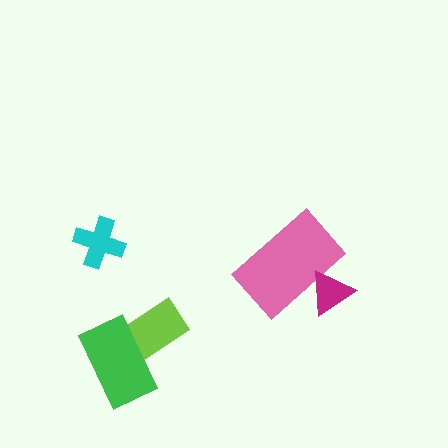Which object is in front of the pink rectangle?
The magenta triangle is in front of the pink rectangle.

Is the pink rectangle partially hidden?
Yes, it is partially covered by another shape.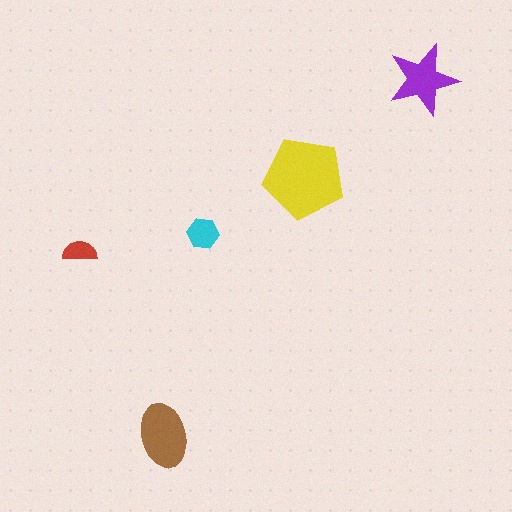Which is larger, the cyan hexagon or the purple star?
The purple star.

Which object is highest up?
The purple star is topmost.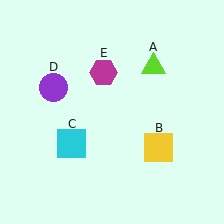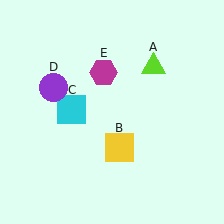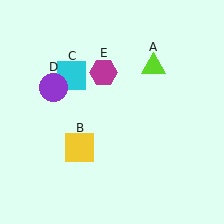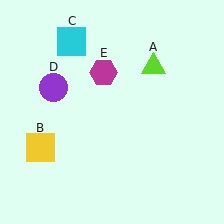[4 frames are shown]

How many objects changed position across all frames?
2 objects changed position: yellow square (object B), cyan square (object C).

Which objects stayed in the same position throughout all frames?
Lime triangle (object A) and purple circle (object D) and magenta hexagon (object E) remained stationary.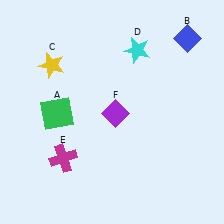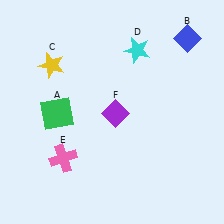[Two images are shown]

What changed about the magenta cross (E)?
In Image 1, E is magenta. In Image 2, it changed to pink.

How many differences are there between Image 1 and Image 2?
There is 1 difference between the two images.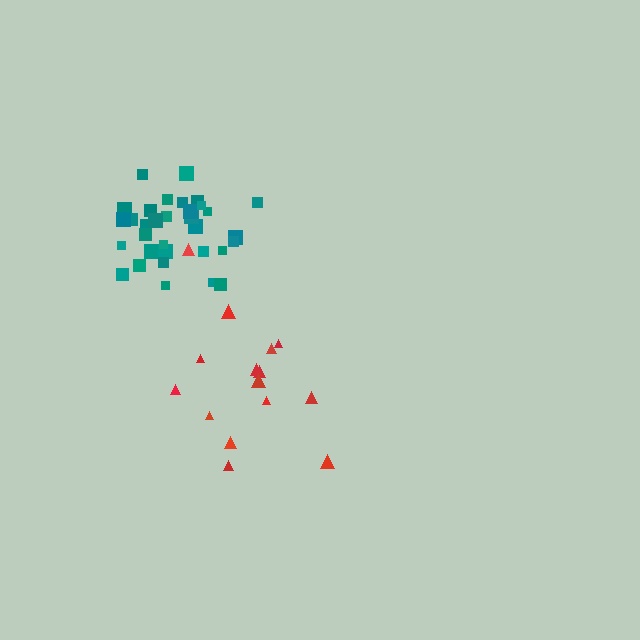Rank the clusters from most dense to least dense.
teal, red.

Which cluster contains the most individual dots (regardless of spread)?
Teal (35).